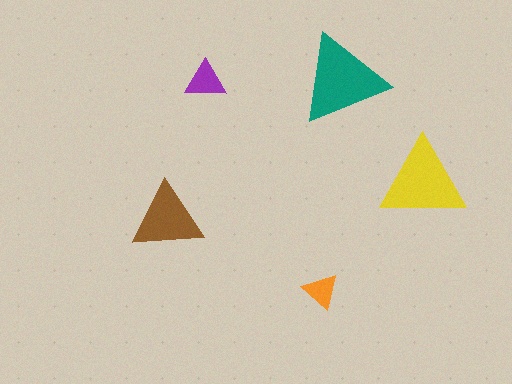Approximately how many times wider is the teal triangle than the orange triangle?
About 2.5 times wider.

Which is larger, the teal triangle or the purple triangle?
The teal one.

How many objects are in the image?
There are 5 objects in the image.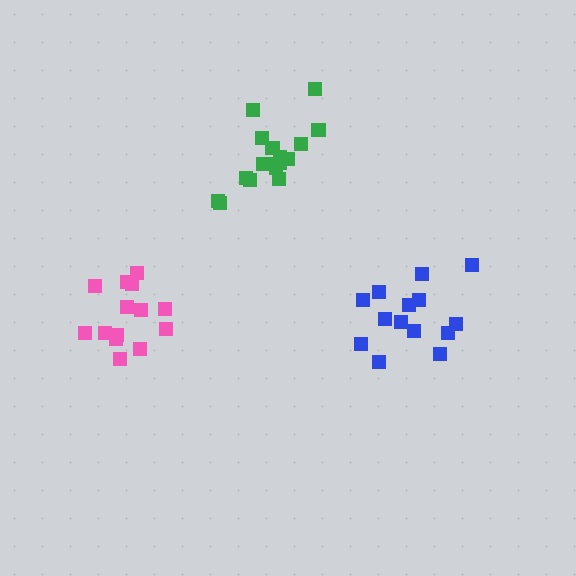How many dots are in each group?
Group 1: 14 dots, Group 2: 17 dots, Group 3: 14 dots (45 total).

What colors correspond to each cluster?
The clusters are colored: blue, green, pink.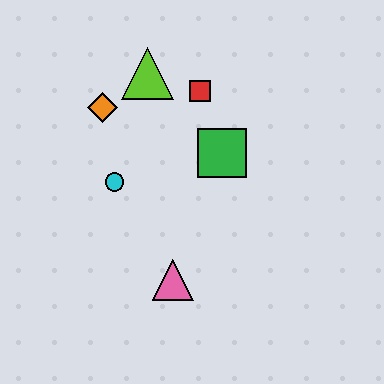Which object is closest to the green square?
The red square is closest to the green square.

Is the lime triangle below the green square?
No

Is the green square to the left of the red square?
No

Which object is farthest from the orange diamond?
The pink triangle is farthest from the orange diamond.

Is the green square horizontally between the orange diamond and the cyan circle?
No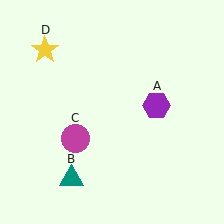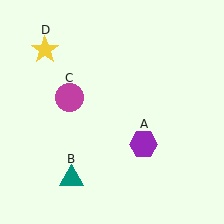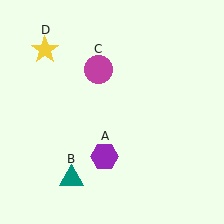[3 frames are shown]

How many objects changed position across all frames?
2 objects changed position: purple hexagon (object A), magenta circle (object C).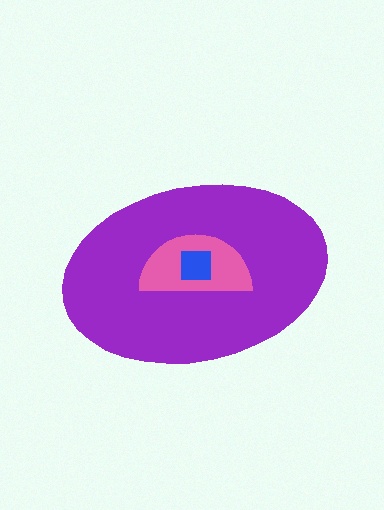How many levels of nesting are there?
3.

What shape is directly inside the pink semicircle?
The blue square.